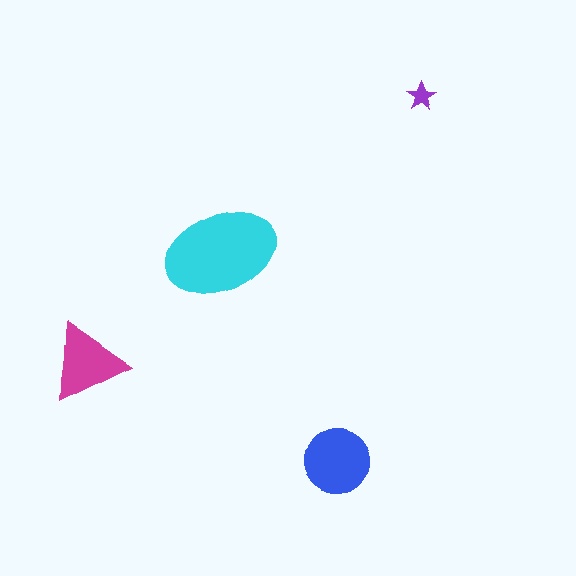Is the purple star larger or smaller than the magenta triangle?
Smaller.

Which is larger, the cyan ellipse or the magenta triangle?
The cyan ellipse.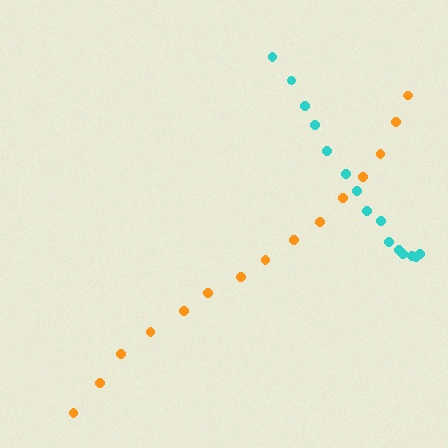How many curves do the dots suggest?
There are 2 distinct paths.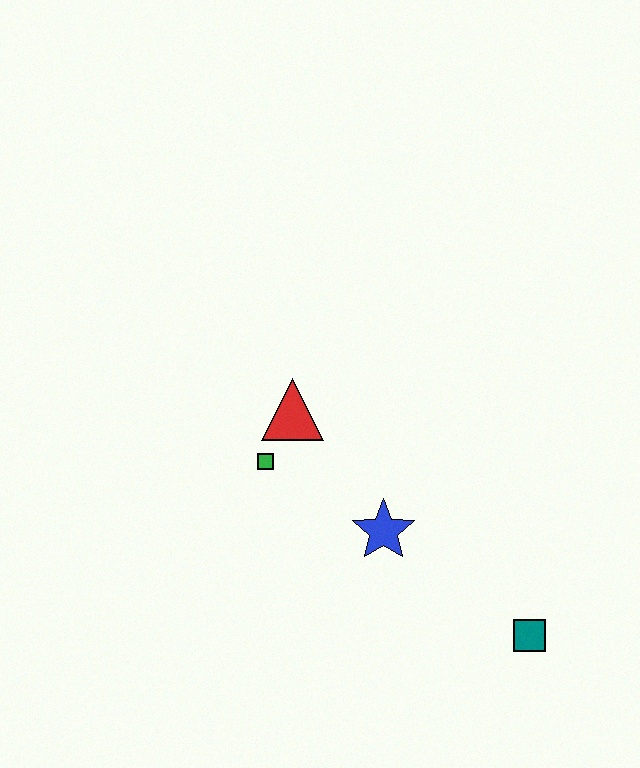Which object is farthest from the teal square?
The red triangle is farthest from the teal square.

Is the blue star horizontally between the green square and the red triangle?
No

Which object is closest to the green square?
The red triangle is closest to the green square.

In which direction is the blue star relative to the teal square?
The blue star is to the left of the teal square.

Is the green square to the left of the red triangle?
Yes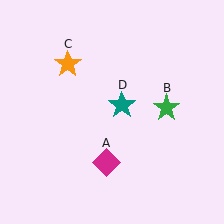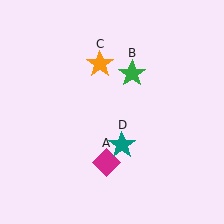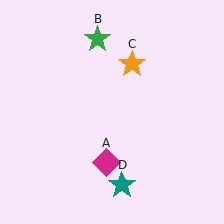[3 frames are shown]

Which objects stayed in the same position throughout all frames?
Magenta diamond (object A) remained stationary.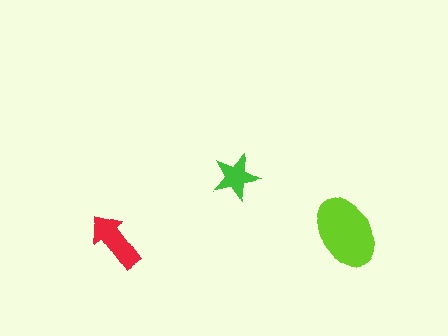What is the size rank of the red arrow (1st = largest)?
2nd.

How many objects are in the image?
There are 3 objects in the image.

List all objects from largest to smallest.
The lime ellipse, the red arrow, the green star.